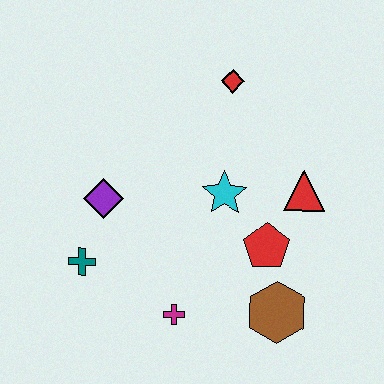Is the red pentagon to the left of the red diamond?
No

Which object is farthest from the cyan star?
The teal cross is farthest from the cyan star.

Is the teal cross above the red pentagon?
No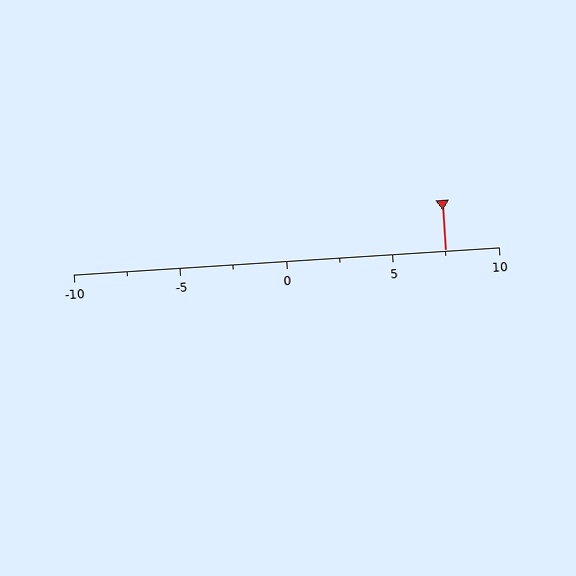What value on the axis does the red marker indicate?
The marker indicates approximately 7.5.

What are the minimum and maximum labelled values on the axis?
The axis runs from -10 to 10.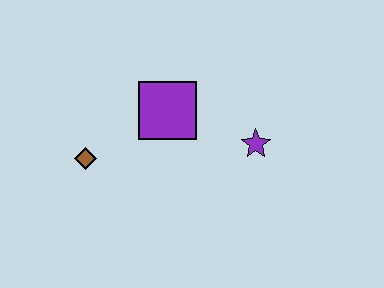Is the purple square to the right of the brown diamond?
Yes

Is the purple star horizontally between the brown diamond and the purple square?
No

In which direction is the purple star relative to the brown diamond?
The purple star is to the right of the brown diamond.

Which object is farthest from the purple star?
The brown diamond is farthest from the purple star.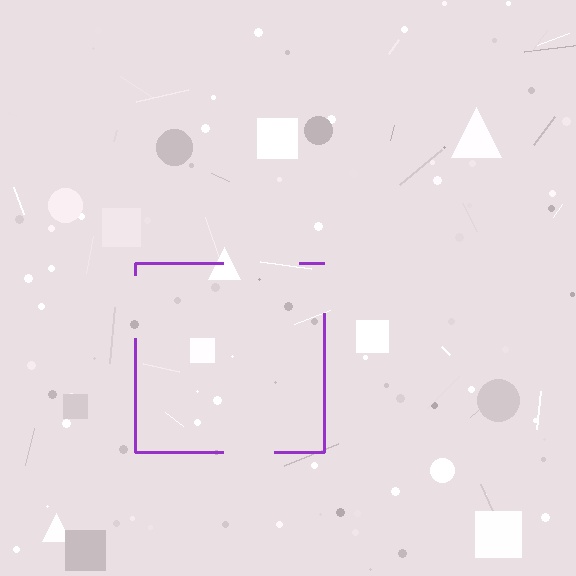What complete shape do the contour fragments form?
The contour fragments form a square.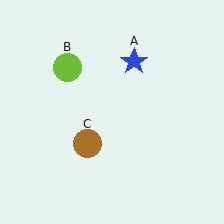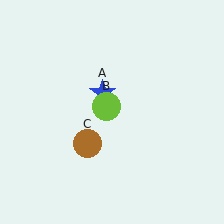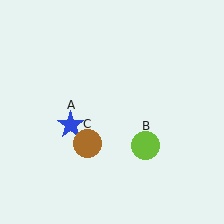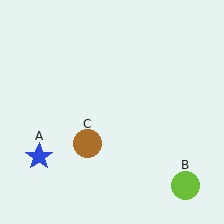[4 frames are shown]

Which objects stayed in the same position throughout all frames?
Brown circle (object C) remained stationary.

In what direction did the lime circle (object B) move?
The lime circle (object B) moved down and to the right.